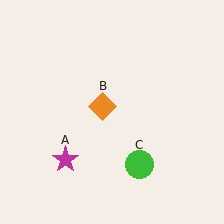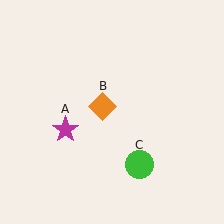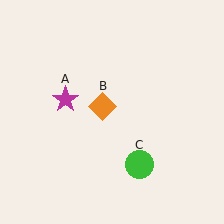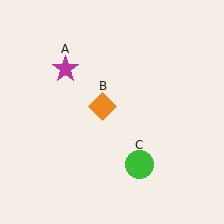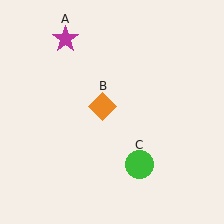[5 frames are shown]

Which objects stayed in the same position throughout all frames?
Orange diamond (object B) and green circle (object C) remained stationary.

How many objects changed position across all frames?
1 object changed position: magenta star (object A).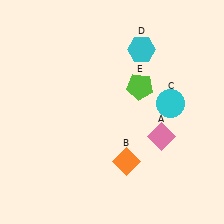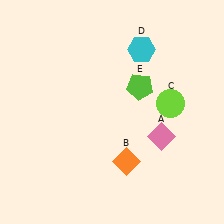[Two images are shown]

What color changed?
The circle (C) changed from cyan in Image 1 to lime in Image 2.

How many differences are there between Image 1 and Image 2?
There is 1 difference between the two images.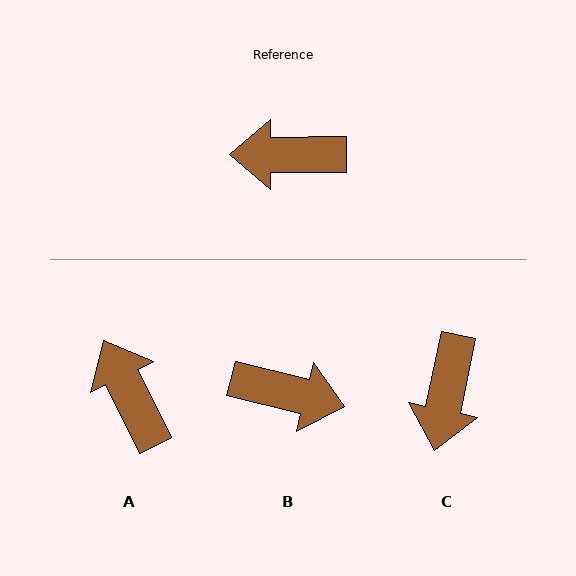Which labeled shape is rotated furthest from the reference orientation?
B, about 166 degrees away.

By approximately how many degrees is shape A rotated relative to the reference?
Approximately 64 degrees clockwise.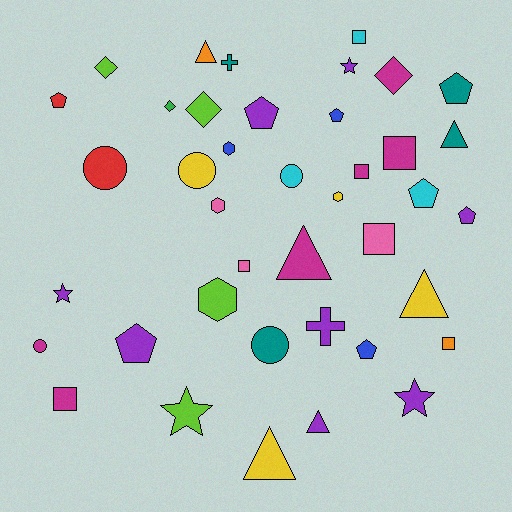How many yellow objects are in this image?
There are 4 yellow objects.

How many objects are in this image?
There are 40 objects.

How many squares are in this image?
There are 7 squares.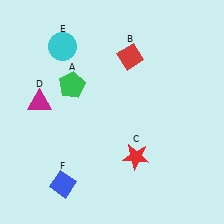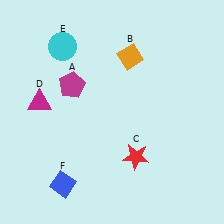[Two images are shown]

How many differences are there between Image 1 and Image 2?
There are 2 differences between the two images.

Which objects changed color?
A changed from green to magenta. B changed from red to orange.